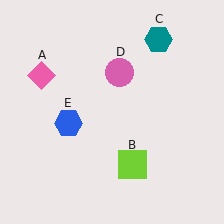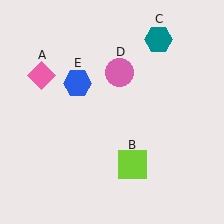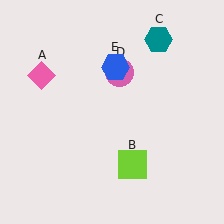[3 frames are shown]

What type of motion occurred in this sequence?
The blue hexagon (object E) rotated clockwise around the center of the scene.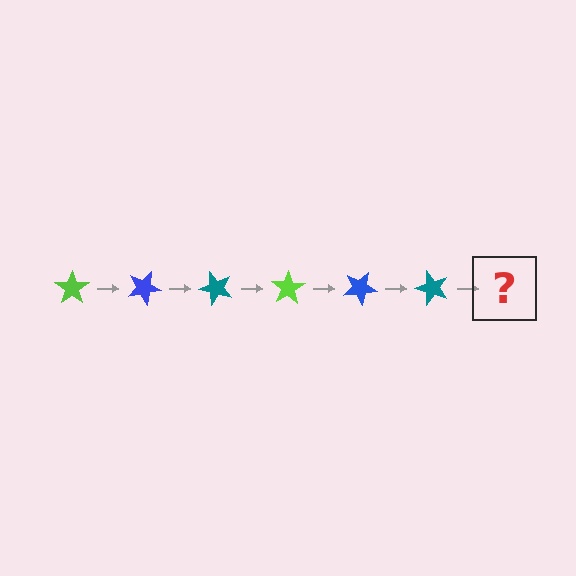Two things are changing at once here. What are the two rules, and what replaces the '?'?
The two rules are that it rotates 25 degrees each step and the color cycles through lime, blue, and teal. The '?' should be a lime star, rotated 150 degrees from the start.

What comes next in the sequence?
The next element should be a lime star, rotated 150 degrees from the start.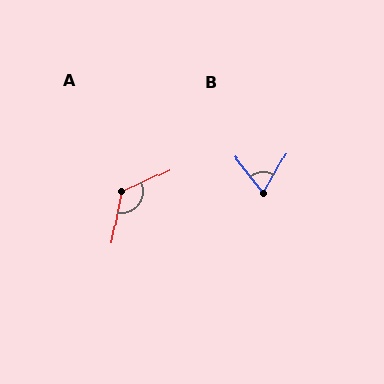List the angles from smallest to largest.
B (68°), A (125°).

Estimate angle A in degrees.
Approximately 125 degrees.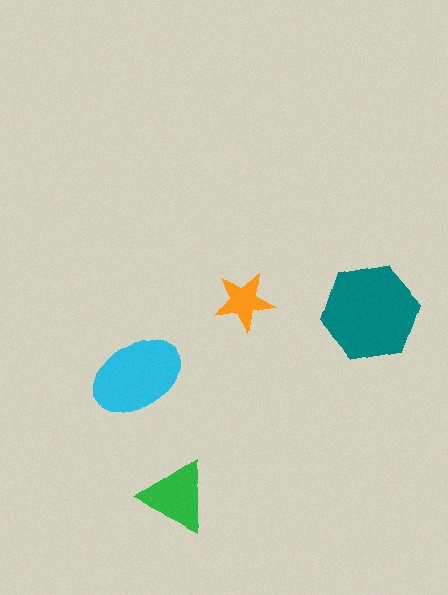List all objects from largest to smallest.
The teal hexagon, the cyan ellipse, the green triangle, the orange star.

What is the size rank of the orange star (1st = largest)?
4th.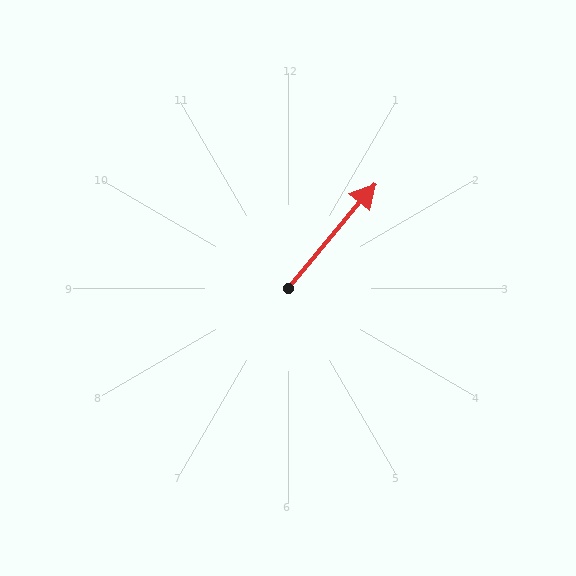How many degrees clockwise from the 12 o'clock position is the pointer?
Approximately 40 degrees.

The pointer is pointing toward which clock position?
Roughly 1 o'clock.